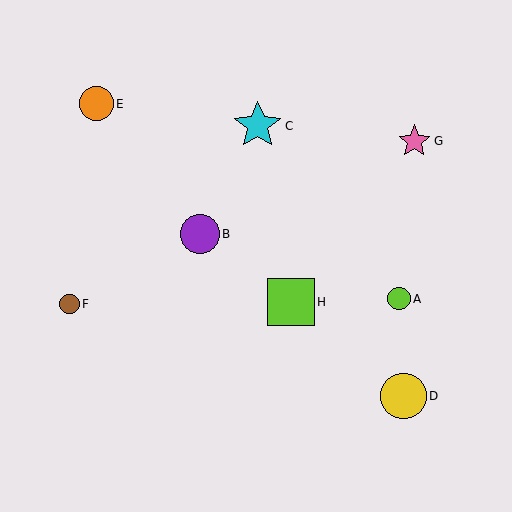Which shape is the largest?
The cyan star (labeled C) is the largest.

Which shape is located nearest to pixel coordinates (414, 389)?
The yellow circle (labeled D) at (403, 396) is nearest to that location.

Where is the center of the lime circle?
The center of the lime circle is at (399, 299).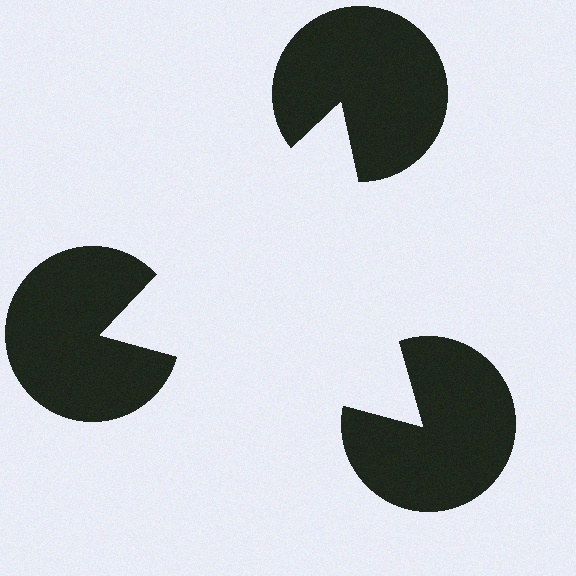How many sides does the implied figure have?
3 sides.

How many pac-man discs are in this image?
There are 3 — one at each vertex of the illusory triangle.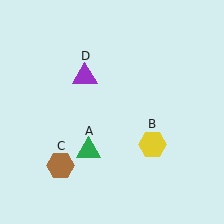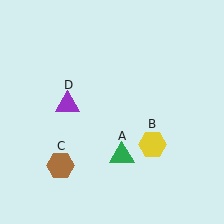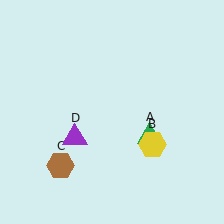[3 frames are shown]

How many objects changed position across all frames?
2 objects changed position: green triangle (object A), purple triangle (object D).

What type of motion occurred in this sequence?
The green triangle (object A), purple triangle (object D) rotated counterclockwise around the center of the scene.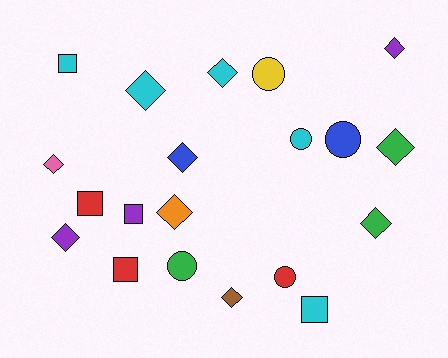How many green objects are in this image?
There are 3 green objects.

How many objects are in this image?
There are 20 objects.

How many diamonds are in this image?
There are 10 diamonds.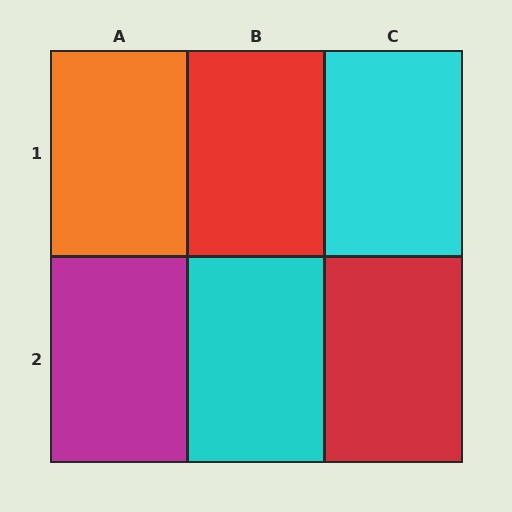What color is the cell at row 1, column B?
Red.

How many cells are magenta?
1 cell is magenta.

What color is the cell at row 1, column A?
Orange.